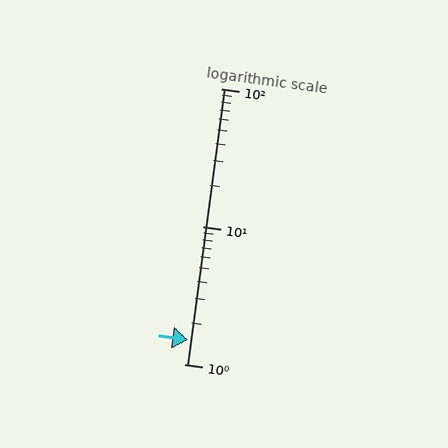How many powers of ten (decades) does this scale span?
The scale spans 2 decades, from 1 to 100.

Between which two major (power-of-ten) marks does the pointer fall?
The pointer is between 1 and 10.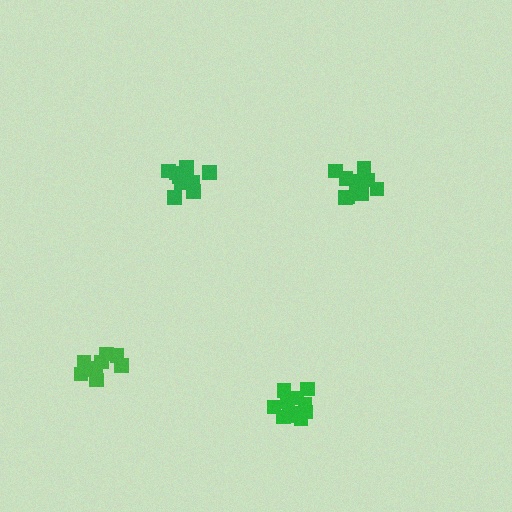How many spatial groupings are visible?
There are 4 spatial groupings.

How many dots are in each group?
Group 1: 11 dots, Group 2: 10 dots, Group 3: 11 dots, Group 4: 10 dots (42 total).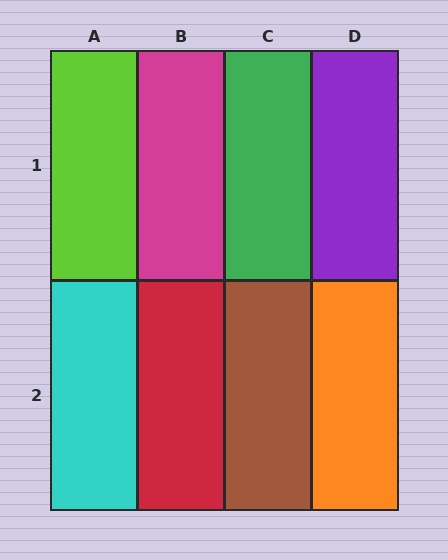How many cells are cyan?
1 cell is cyan.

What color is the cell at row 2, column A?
Cyan.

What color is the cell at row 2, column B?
Red.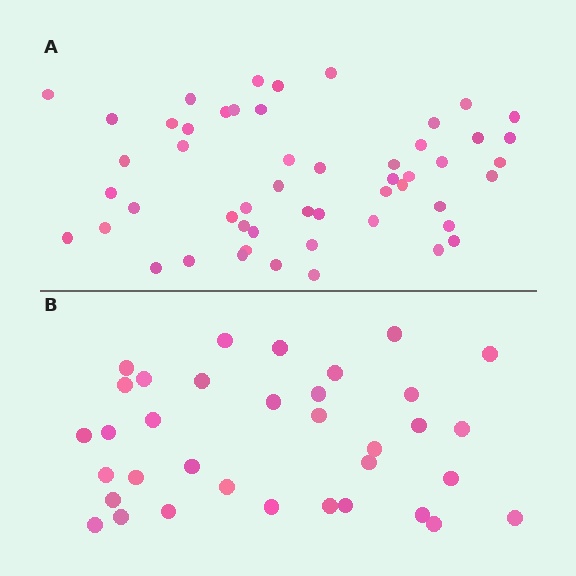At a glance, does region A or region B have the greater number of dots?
Region A (the top region) has more dots.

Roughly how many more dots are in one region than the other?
Region A has approximately 15 more dots than region B.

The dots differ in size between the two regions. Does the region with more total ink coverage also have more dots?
No. Region B has more total ink coverage because its dots are larger, but region A actually contains more individual dots. Total area can be misleading — the number of items is what matters here.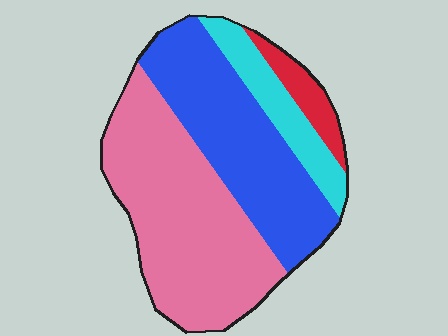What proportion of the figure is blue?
Blue covers 35% of the figure.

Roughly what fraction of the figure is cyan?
Cyan covers 12% of the figure.